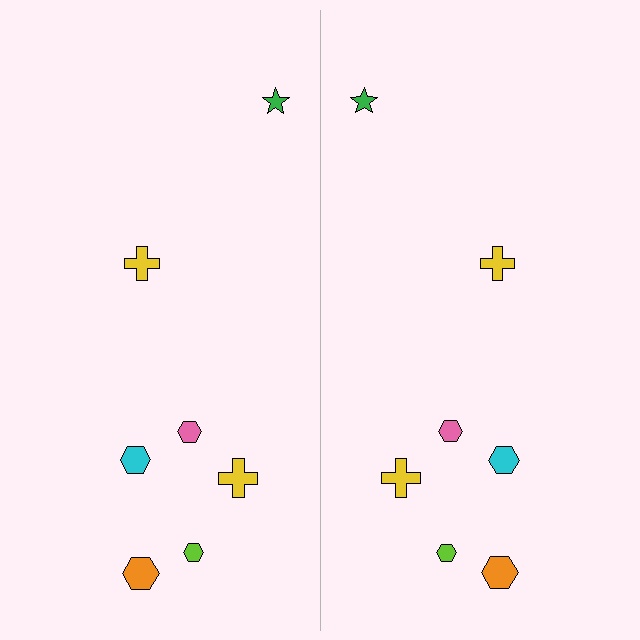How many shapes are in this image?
There are 14 shapes in this image.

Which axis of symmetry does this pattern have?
The pattern has a vertical axis of symmetry running through the center of the image.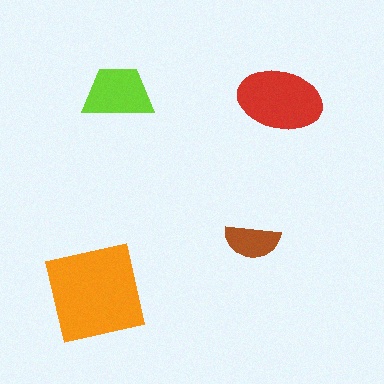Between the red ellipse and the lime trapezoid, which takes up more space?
The red ellipse.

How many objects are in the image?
There are 4 objects in the image.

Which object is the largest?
The orange square.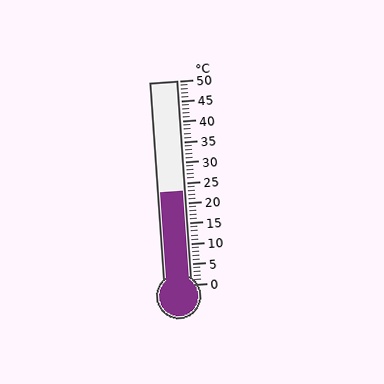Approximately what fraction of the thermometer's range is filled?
The thermometer is filled to approximately 45% of its range.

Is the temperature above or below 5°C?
The temperature is above 5°C.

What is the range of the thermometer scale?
The thermometer scale ranges from 0°C to 50°C.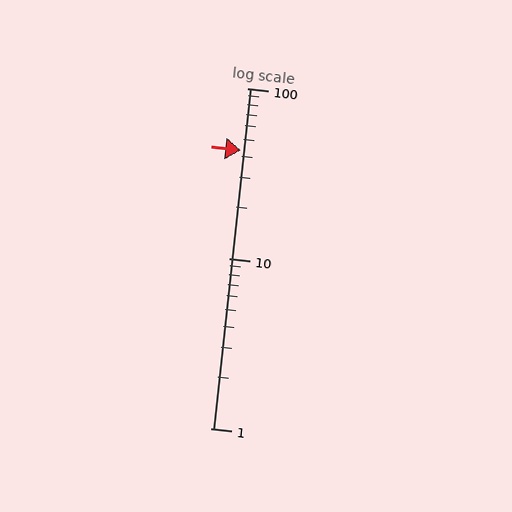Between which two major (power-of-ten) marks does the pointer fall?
The pointer is between 10 and 100.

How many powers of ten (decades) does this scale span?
The scale spans 2 decades, from 1 to 100.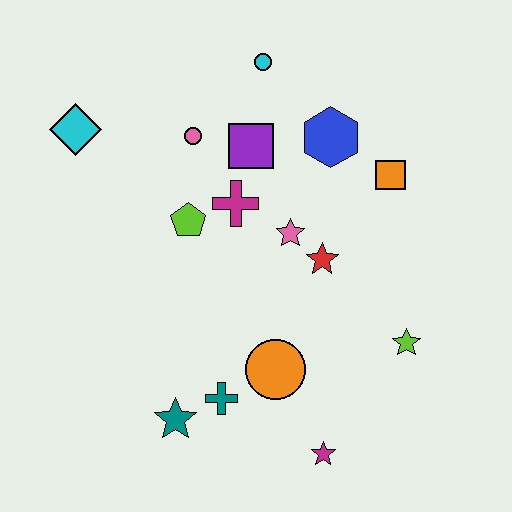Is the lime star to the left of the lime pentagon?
No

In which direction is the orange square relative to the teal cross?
The orange square is above the teal cross.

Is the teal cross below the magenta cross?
Yes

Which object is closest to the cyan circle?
The purple square is closest to the cyan circle.